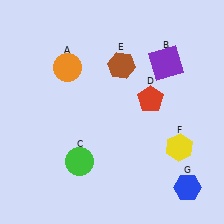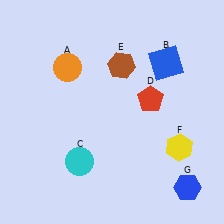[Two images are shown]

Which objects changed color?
B changed from purple to blue. C changed from green to cyan.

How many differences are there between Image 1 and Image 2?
There are 2 differences between the two images.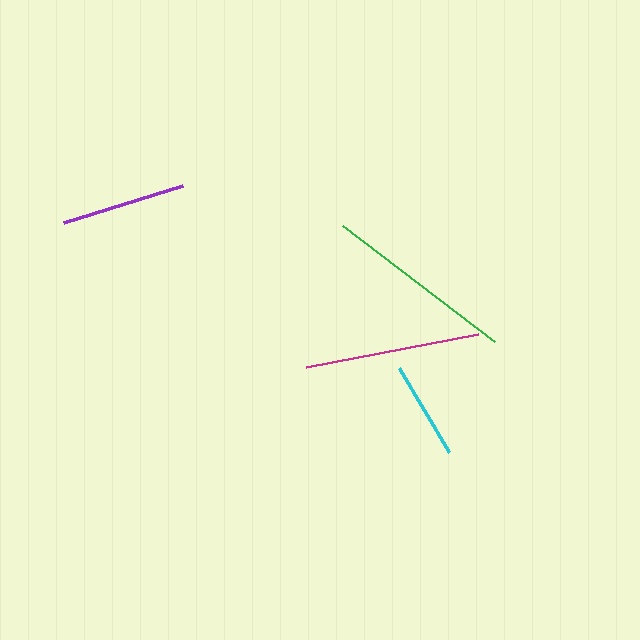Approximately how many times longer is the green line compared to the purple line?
The green line is approximately 1.5 times the length of the purple line.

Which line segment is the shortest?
The cyan line is the shortest at approximately 98 pixels.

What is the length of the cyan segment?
The cyan segment is approximately 98 pixels long.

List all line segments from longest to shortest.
From longest to shortest: green, magenta, purple, cyan.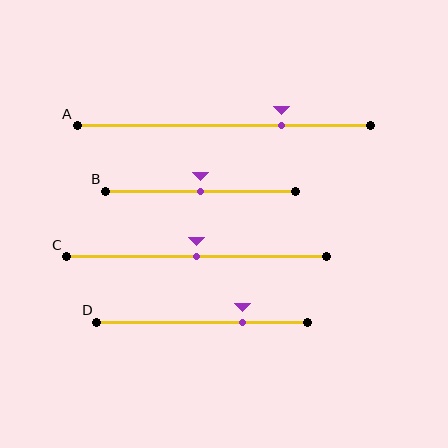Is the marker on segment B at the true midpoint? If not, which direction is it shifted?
Yes, the marker on segment B is at the true midpoint.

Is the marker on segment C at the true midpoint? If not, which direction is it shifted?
Yes, the marker on segment C is at the true midpoint.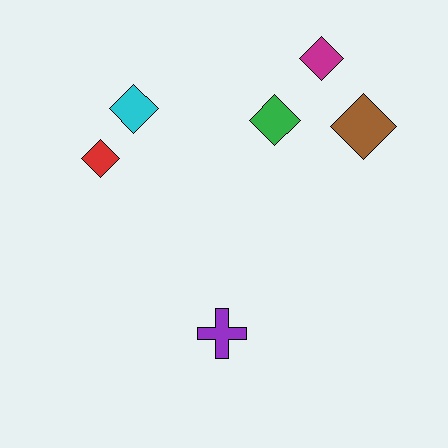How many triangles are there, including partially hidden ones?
There are no triangles.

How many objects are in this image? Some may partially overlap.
There are 6 objects.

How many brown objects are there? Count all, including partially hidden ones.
There is 1 brown object.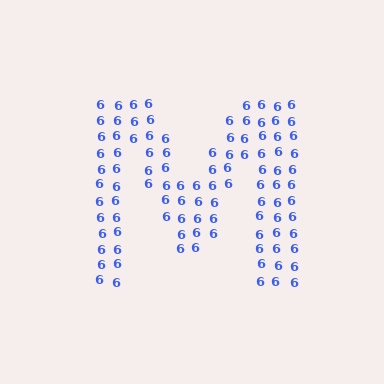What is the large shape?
The large shape is the letter M.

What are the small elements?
The small elements are digit 6's.